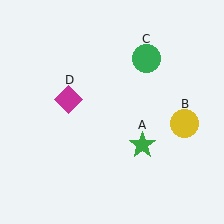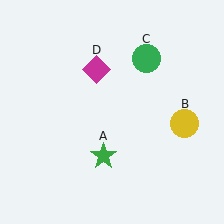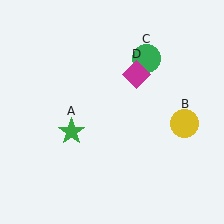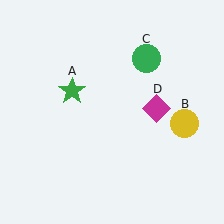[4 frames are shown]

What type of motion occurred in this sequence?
The green star (object A), magenta diamond (object D) rotated clockwise around the center of the scene.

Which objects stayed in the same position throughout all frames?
Yellow circle (object B) and green circle (object C) remained stationary.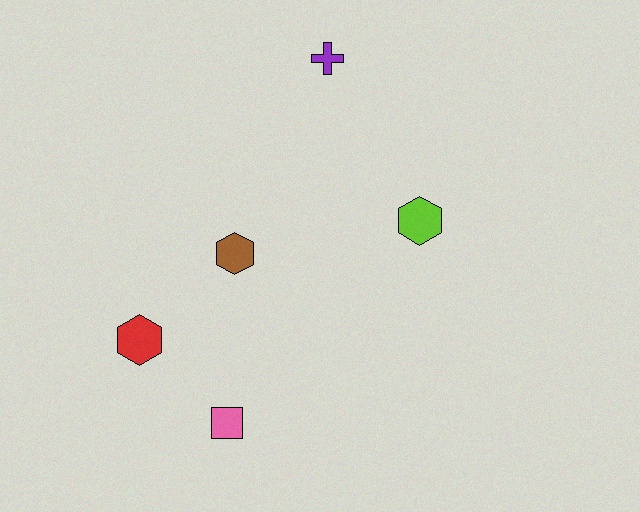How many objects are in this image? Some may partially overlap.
There are 5 objects.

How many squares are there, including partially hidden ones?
There is 1 square.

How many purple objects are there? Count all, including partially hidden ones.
There is 1 purple object.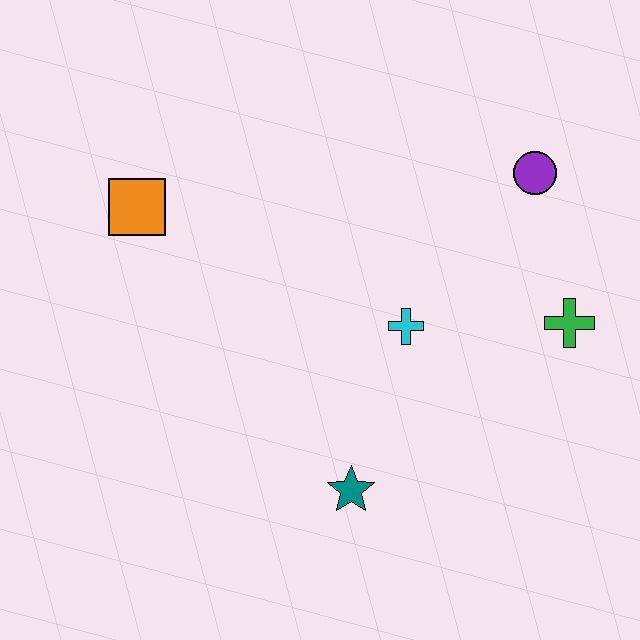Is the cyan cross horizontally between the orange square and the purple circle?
Yes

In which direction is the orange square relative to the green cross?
The orange square is to the left of the green cross.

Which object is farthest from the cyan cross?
The orange square is farthest from the cyan cross.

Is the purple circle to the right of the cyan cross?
Yes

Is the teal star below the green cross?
Yes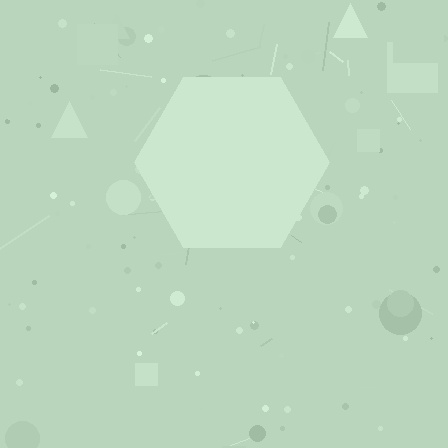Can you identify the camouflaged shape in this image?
The camouflaged shape is a hexagon.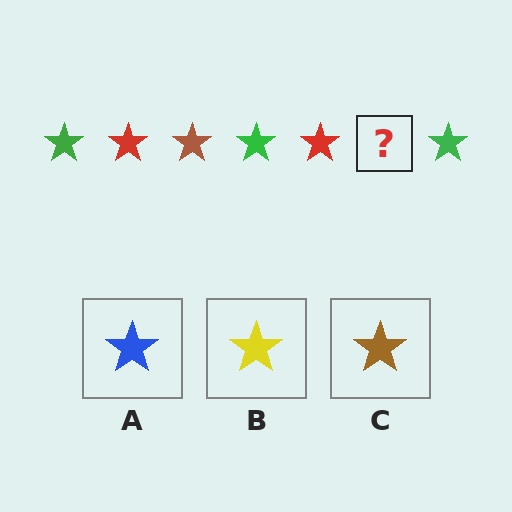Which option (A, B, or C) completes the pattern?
C.